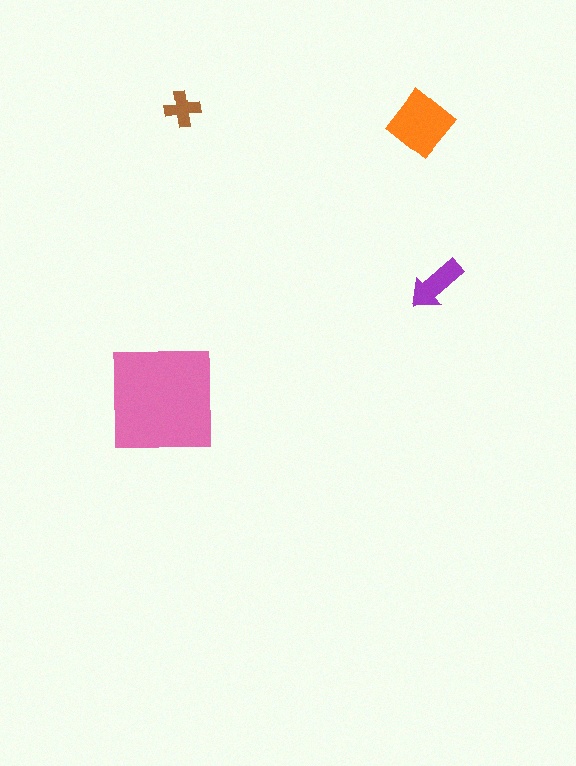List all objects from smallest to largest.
The brown cross, the purple arrow, the orange diamond, the pink square.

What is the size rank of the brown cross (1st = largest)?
4th.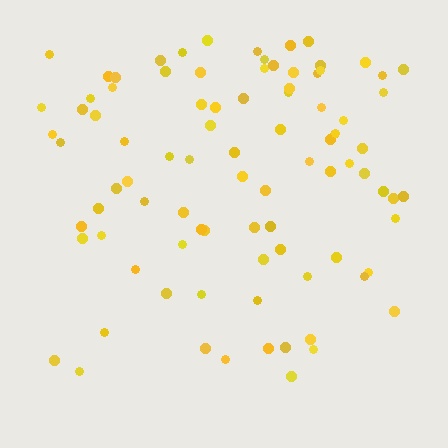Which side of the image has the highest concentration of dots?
The top.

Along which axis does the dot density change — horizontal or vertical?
Vertical.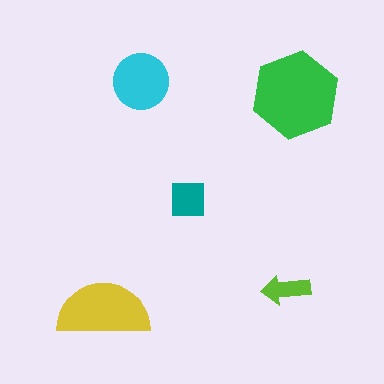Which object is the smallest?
The lime arrow.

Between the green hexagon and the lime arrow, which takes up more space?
The green hexagon.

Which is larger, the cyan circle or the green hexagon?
The green hexagon.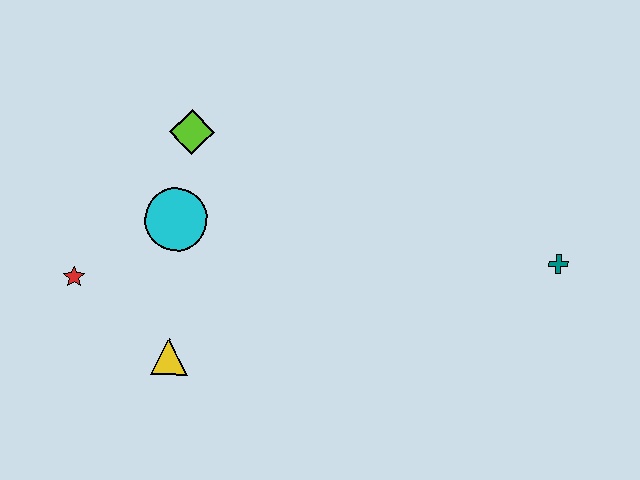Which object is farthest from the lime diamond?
The teal cross is farthest from the lime diamond.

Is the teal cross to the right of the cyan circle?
Yes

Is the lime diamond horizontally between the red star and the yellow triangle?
No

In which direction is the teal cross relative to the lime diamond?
The teal cross is to the right of the lime diamond.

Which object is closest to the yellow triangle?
The red star is closest to the yellow triangle.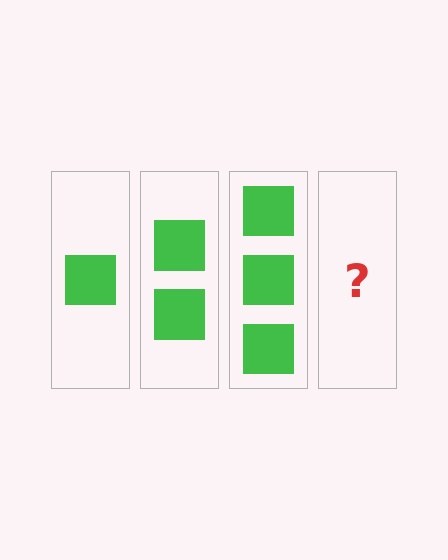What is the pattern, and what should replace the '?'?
The pattern is that each step adds one more square. The '?' should be 4 squares.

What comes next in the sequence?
The next element should be 4 squares.